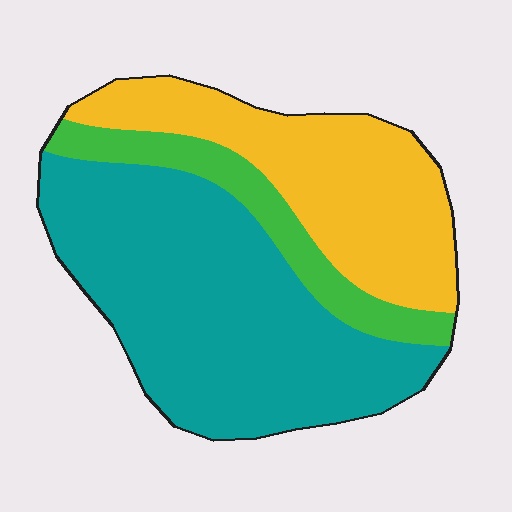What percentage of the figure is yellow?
Yellow takes up between a sixth and a third of the figure.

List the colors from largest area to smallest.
From largest to smallest: teal, yellow, green.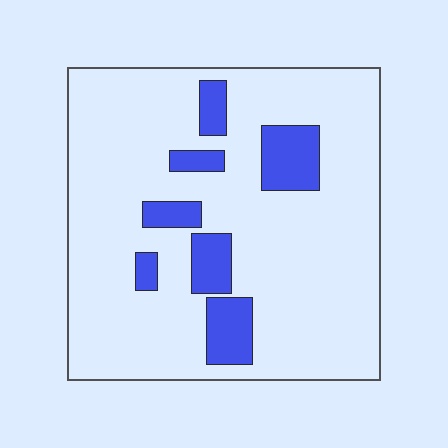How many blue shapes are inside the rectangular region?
7.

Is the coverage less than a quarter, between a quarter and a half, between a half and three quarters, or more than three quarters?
Less than a quarter.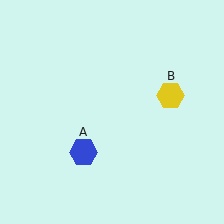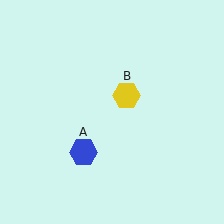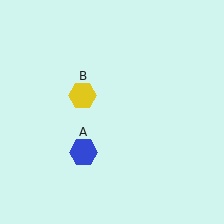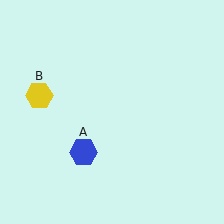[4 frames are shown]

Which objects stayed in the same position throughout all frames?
Blue hexagon (object A) remained stationary.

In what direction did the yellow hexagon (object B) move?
The yellow hexagon (object B) moved left.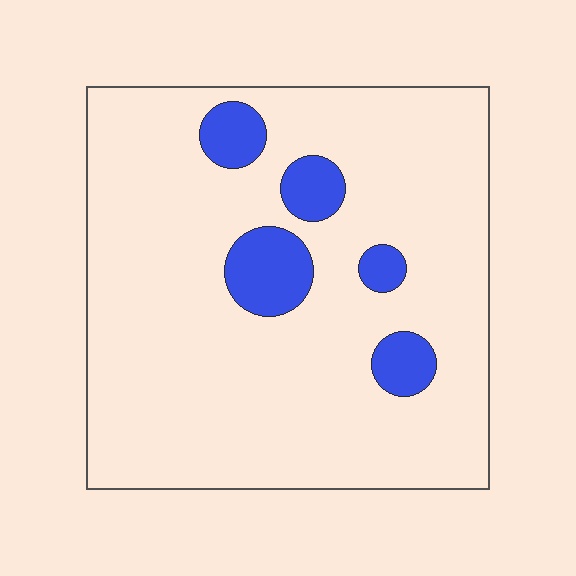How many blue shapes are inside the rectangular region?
5.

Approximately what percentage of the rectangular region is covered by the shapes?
Approximately 10%.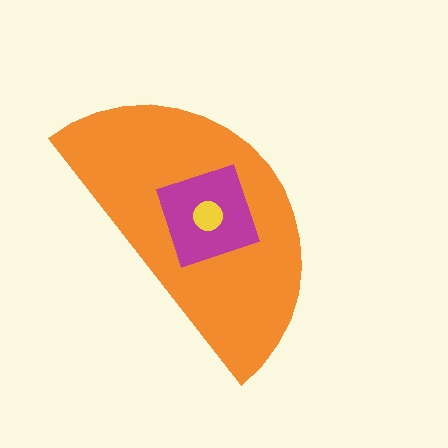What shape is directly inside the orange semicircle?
The magenta diamond.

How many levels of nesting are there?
3.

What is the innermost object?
The yellow circle.